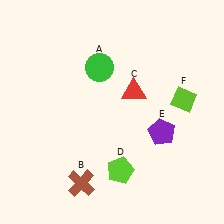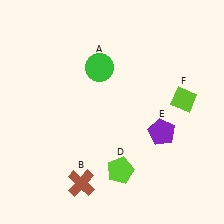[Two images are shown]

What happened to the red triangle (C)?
The red triangle (C) was removed in Image 2. It was in the top-right area of Image 1.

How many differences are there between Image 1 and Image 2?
There is 1 difference between the two images.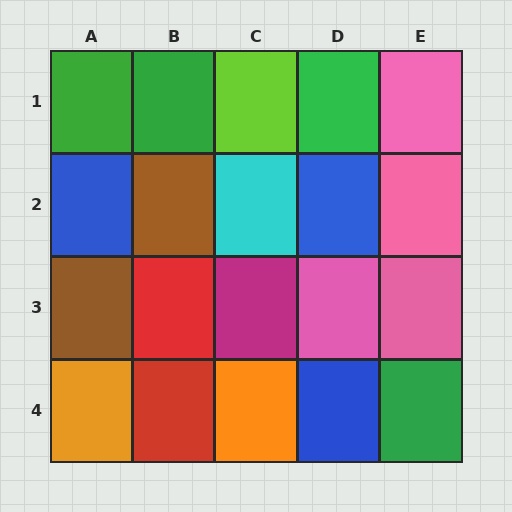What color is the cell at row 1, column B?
Green.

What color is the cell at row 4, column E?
Green.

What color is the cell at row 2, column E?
Pink.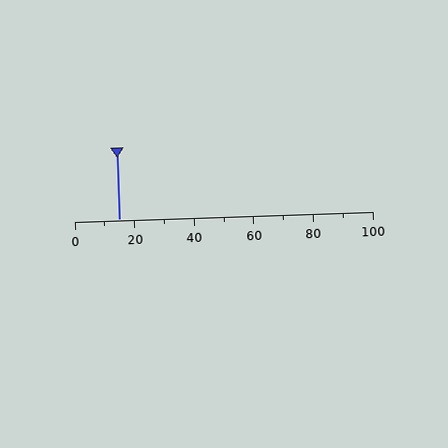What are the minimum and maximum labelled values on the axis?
The axis runs from 0 to 100.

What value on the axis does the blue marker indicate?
The marker indicates approximately 15.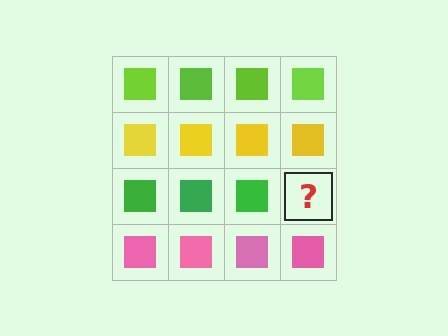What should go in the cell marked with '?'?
The missing cell should contain a green square.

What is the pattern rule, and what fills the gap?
The rule is that each row has a consistent color. The gap should be filled with a green square.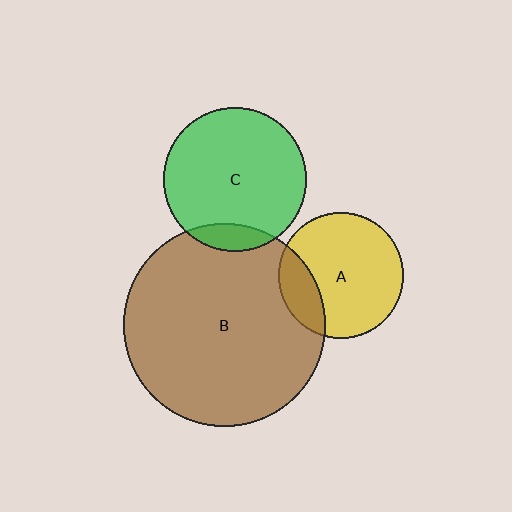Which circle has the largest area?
Circle B (brown).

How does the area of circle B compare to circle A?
Approximately 2.6 times.